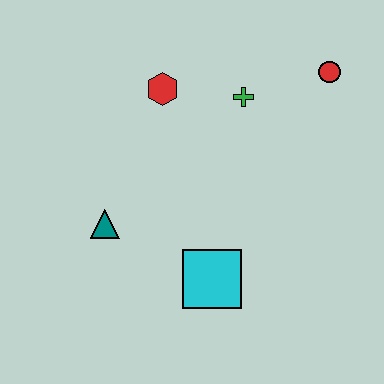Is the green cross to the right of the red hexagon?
Yes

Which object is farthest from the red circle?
The teal triangle is farthest from the red circle.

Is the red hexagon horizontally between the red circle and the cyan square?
No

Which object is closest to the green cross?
The red hexagon is closest to the green cross.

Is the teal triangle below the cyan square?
No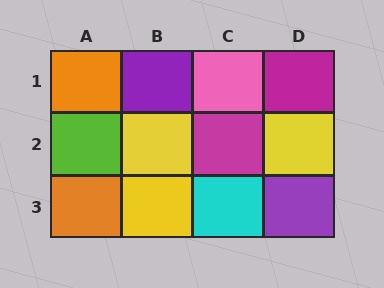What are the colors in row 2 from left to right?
Lime, yellow, magenta, yellow.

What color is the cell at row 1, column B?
Purple.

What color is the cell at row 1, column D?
Magenta.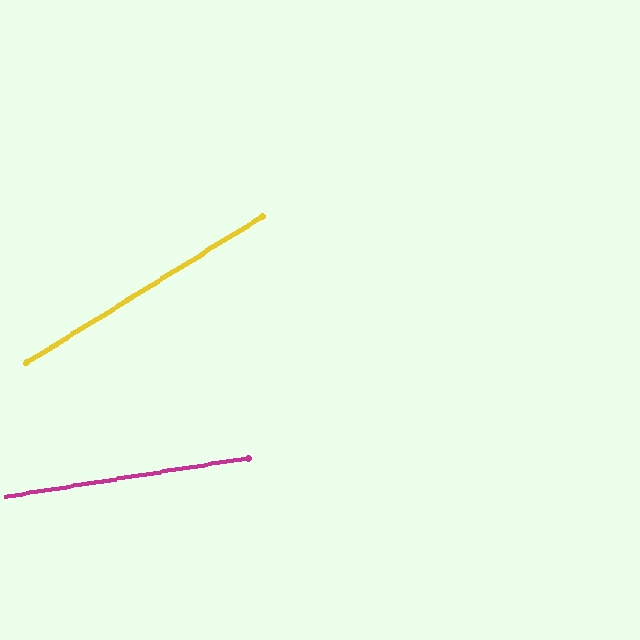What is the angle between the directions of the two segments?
Approximately 23 degrees.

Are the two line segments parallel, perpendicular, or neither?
Neither parallel nor perpendicular — they differ by about 23°.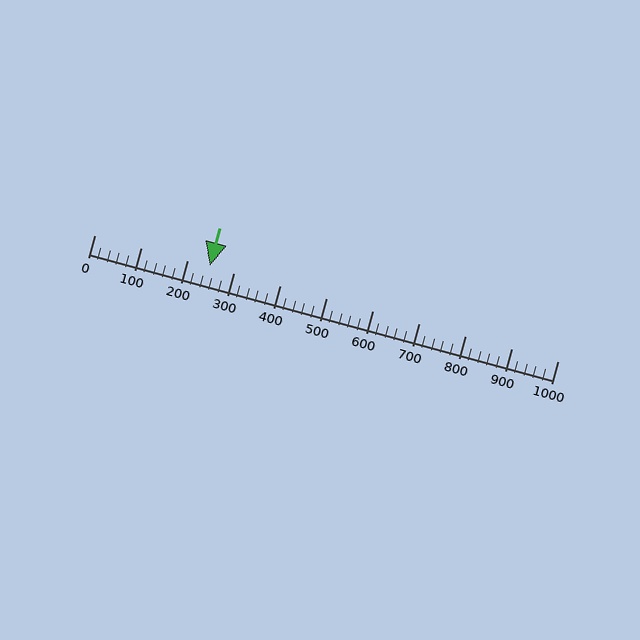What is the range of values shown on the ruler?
The ruler shows values from 0 to 1000.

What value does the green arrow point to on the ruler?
The green arrow points to approximately 249.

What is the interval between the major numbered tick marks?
The major tick marks are spaced 100 units apart.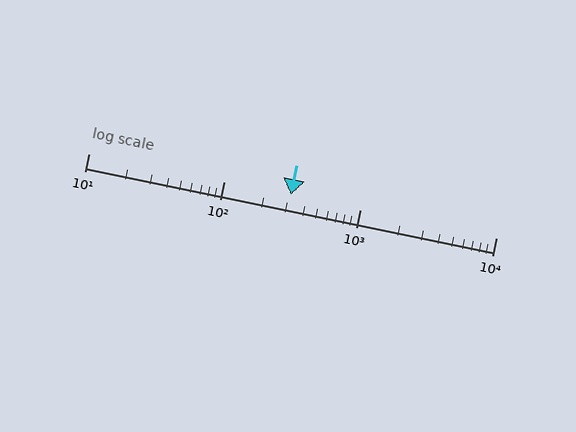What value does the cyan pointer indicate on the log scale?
The pointer indicates approximately 310.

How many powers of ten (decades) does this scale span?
The scale spans 3 decades, from 10 to 10000.